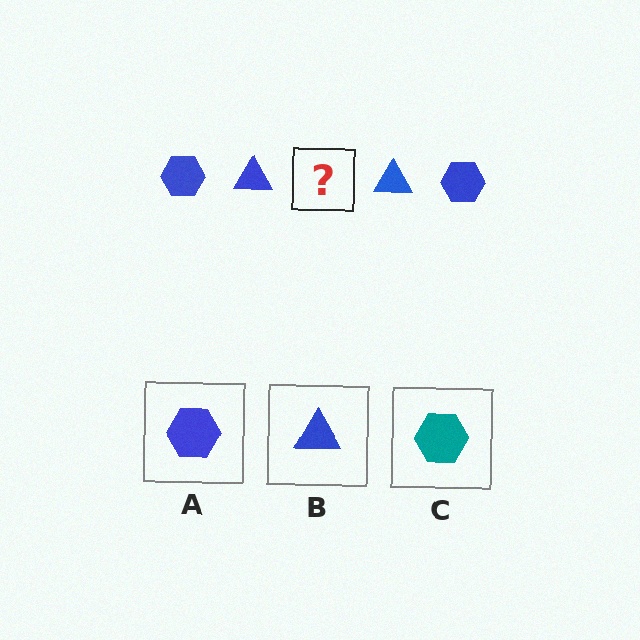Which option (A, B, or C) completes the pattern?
A.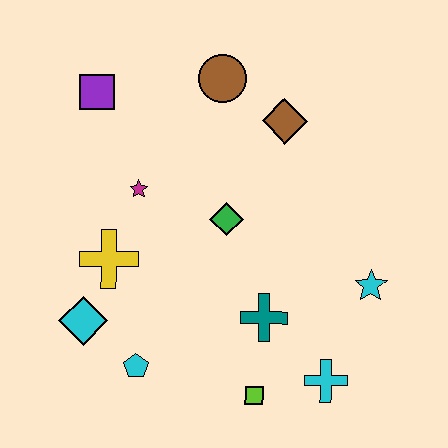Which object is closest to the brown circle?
The brown diamond is closest to the brown circle.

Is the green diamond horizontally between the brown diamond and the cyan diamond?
Yes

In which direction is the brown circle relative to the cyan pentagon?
The brown circle is above the cyan pentagon.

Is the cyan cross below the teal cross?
Yes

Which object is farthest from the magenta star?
The cyan cross is farthest from the magenta star.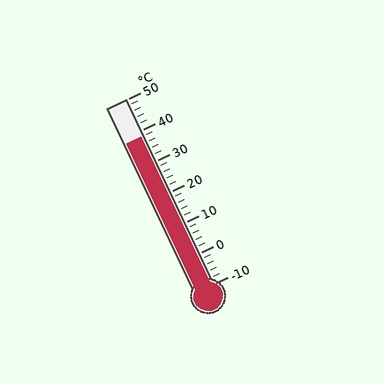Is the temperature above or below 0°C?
The temperature is above 0°C.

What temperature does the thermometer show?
The thermometer shows approximately 38°C.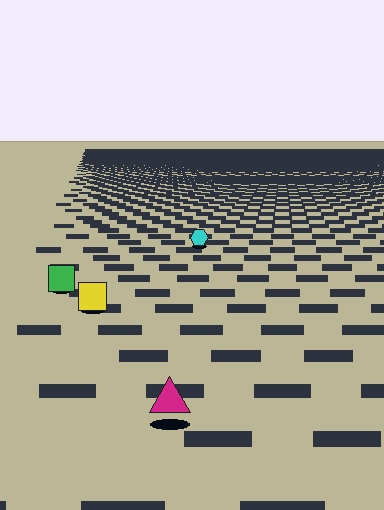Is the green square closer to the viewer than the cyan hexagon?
Yes. The green square is closer — you can tell from the texture gradient: the ground texture is coarser near it.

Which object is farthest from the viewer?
The cyan hexagon is farthest from the viewer. It appears smaller and the ground texture around it is denser.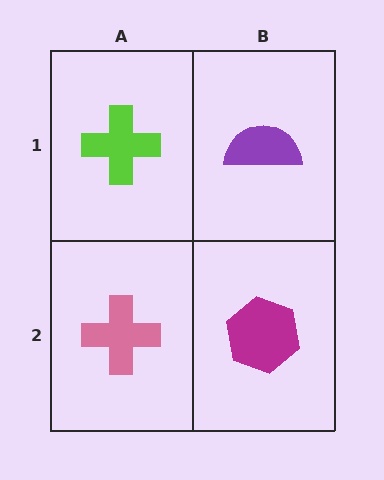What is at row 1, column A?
A lime cross.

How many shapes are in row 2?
2 shapes.